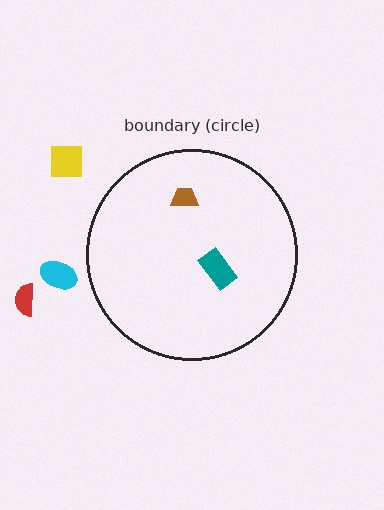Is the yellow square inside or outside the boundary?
Outside.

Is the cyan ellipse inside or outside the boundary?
Outside.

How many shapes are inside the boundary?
2 inside, 3 outside.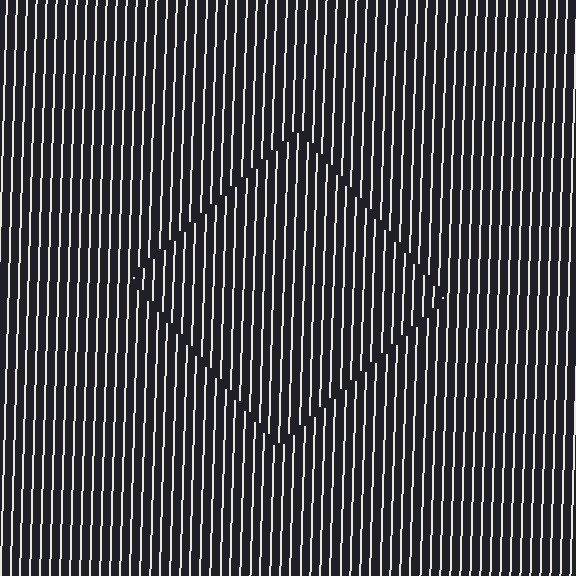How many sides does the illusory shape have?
4 sides — the line-ends trace a square.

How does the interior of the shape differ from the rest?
The interior of the shape contains the same grating, shifted by half a period — the contour is defined by the phase discontinuity where line-ends from the inner and outer gratings abut.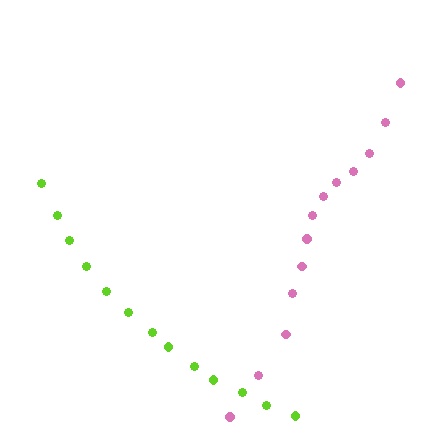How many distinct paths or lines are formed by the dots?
There are 2 distinct paths.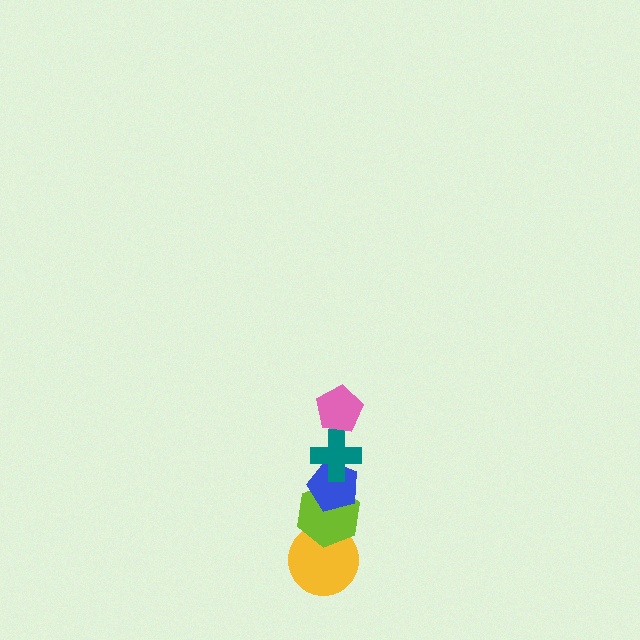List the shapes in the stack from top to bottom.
From top to bottom: the pink pentagon, the teal cross, the blue pentagon, the lime hexagon, the yellow circle.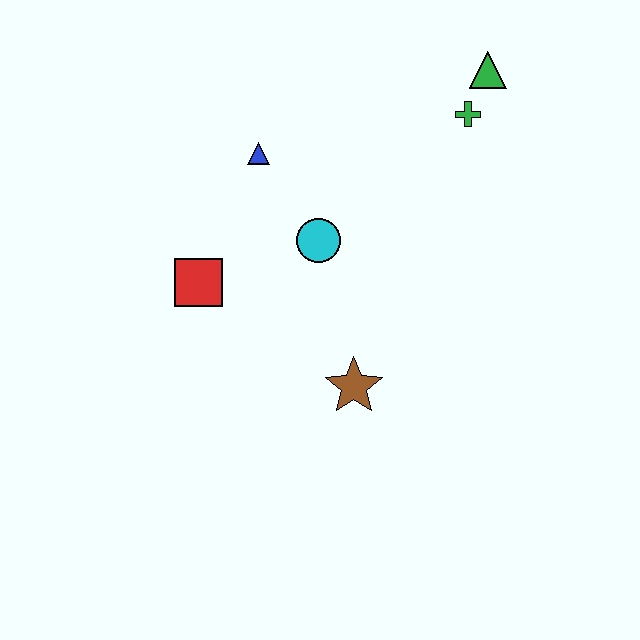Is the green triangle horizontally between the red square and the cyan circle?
No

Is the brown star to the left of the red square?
No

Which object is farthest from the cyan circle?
The green triangle is farthest from the cyan circle.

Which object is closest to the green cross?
The green triangle is closest to the green cross.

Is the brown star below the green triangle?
Yes